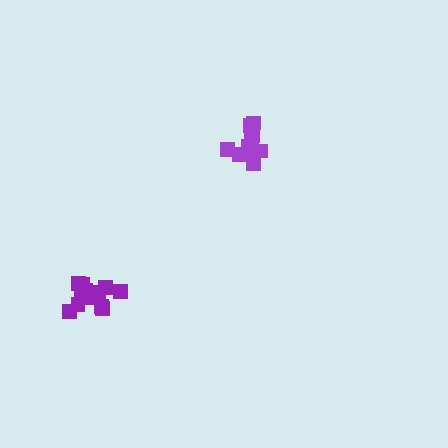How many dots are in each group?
Group 1: 10 dots, Group 2: 12 dots (22 total).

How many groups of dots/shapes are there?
There are 2 groups.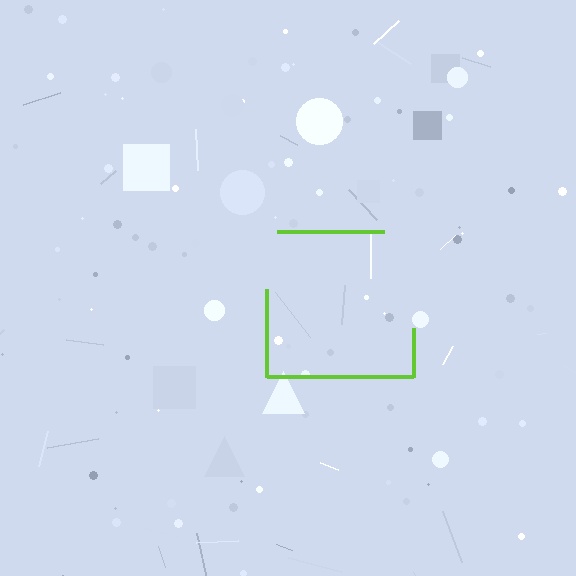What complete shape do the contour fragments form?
The contour fragments form a square.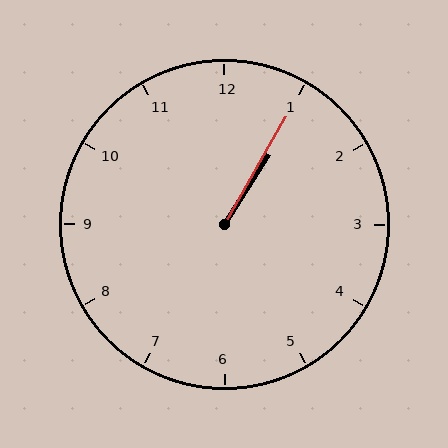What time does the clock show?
1:05.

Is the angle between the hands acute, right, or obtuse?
It is acute.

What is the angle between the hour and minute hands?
Approximately 2 degrees.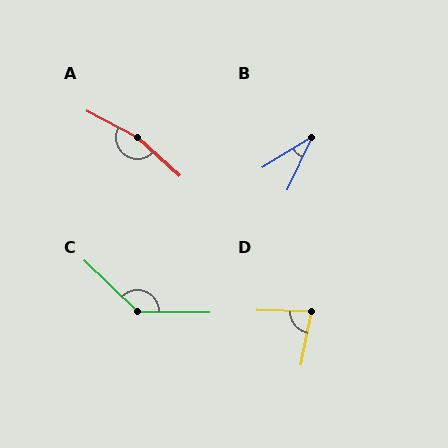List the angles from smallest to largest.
B (33°), D (81°), C (137°), A (166°).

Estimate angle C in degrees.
Approximately 137 degrees.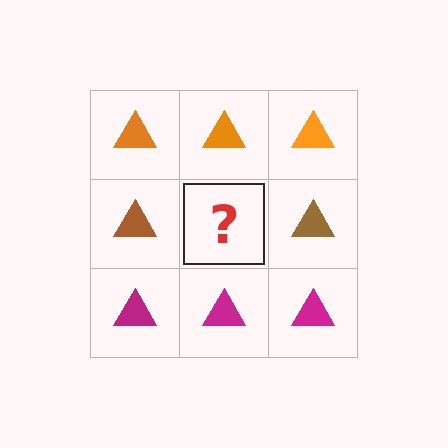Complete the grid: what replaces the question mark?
The question mark should be replaced with a brown triangle.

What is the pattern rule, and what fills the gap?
The rule is that each row has a consistent color. The gap should be filled with a brown triangle.